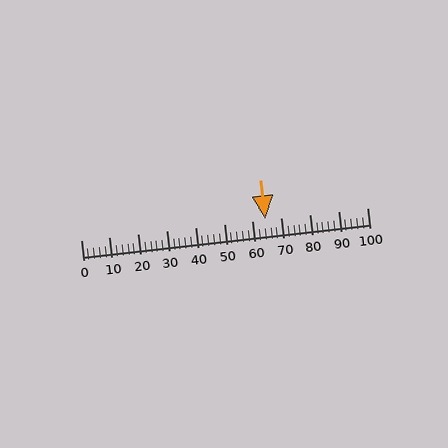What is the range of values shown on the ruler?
The ruler shows values from 0 to 100.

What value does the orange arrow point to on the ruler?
The orange arrow points to approximately 64.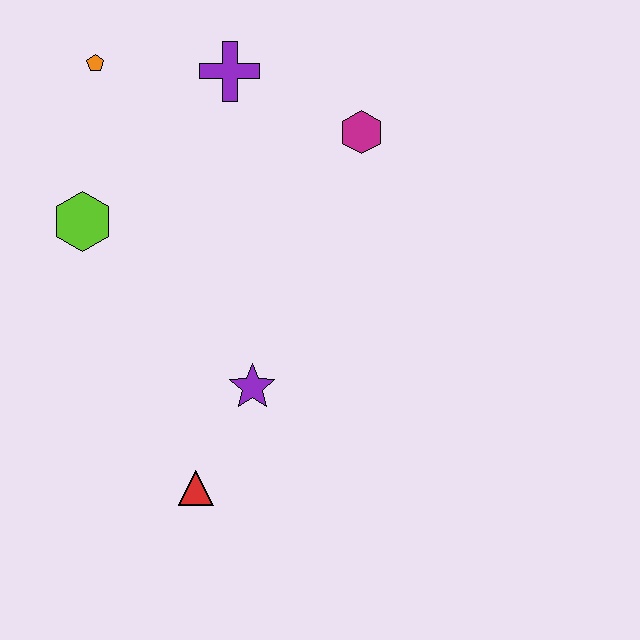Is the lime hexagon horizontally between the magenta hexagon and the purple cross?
No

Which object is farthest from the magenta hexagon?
The red triangle is farthest from the magenta hexagon.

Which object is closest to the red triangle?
The purple star is closest to the red triangle.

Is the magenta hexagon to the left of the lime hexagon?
No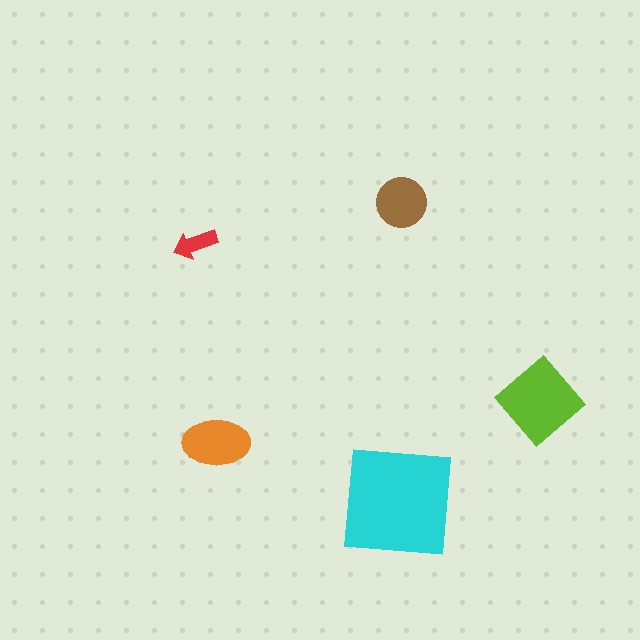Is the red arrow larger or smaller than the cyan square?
Smaller.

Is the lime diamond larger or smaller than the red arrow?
Larger.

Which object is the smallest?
The red arrow.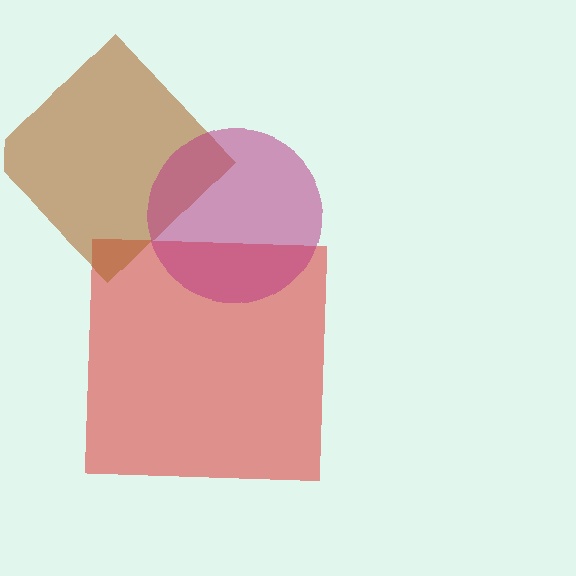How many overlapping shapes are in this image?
There are 3 overlapping shapes in the image.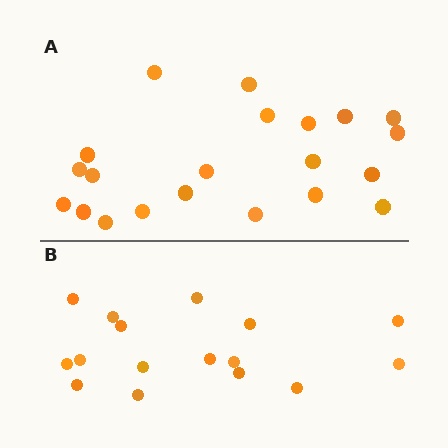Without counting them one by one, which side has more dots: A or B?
Region A (the top region) has more dots.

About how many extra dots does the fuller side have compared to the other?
Region A has about 5 more dots than region B.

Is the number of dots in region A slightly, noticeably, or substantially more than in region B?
Region A has noticeably more, but not dramatically so. The ratio is roughly 1.3 to 1.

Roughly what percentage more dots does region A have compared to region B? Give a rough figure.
About 30% more.